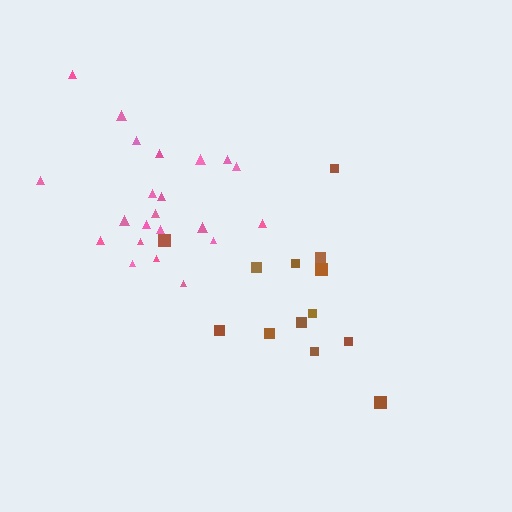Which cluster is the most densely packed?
Pink.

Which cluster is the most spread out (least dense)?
Brown.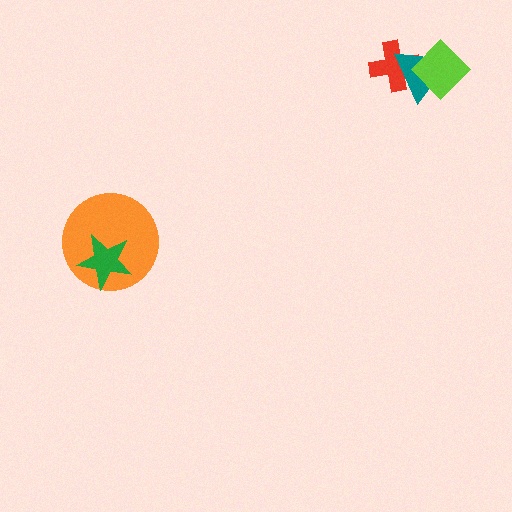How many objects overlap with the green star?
1 object overlaps with the green star.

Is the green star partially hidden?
No, no other shape covers it.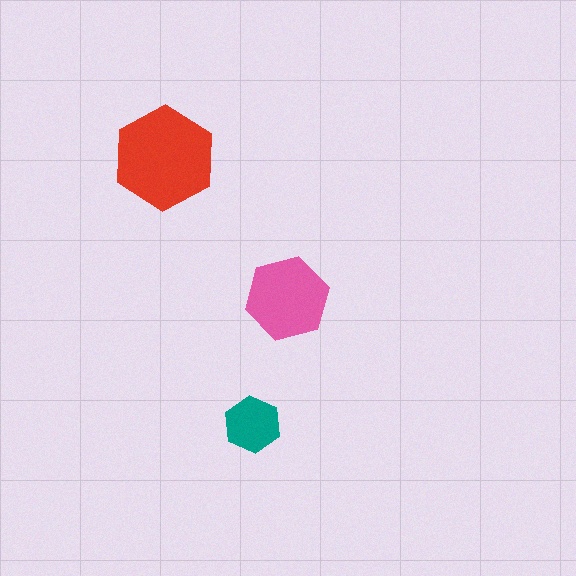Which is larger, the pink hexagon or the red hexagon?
The red one.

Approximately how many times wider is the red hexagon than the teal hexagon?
About 2 times wider.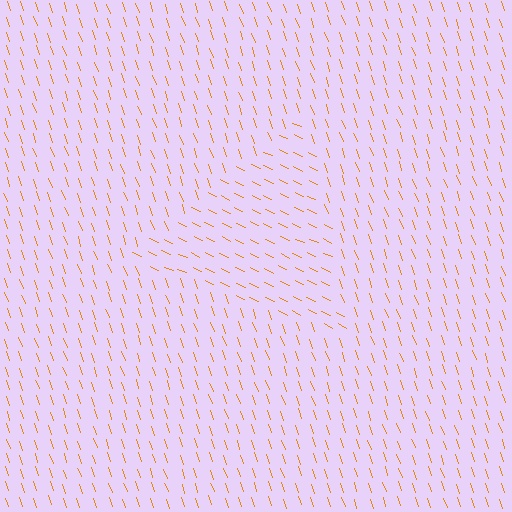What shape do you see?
I see a triangle.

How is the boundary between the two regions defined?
The boundary is defined purely by a change in line orientation (approximately 45 degrees difference). All lines are the same color and thickness.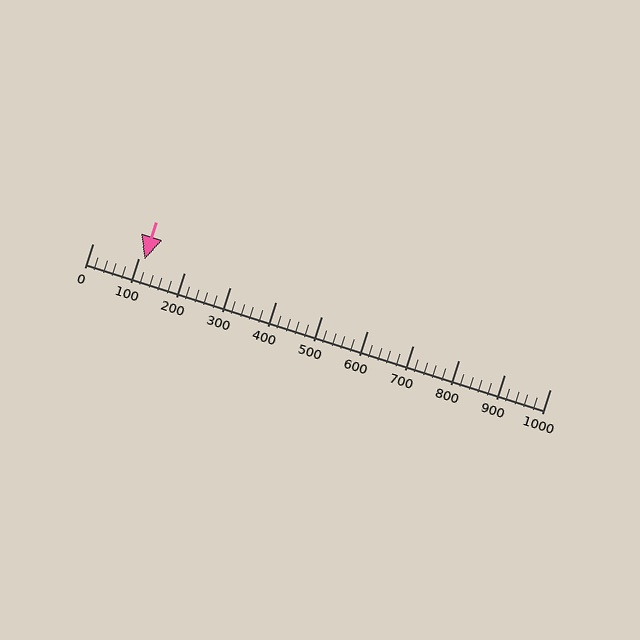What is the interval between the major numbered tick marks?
The major tick marks are spaced 100 units apart.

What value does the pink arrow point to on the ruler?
The pink arrow points to approximately 112.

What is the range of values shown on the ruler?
The ruler shows values from 0 to 1000.